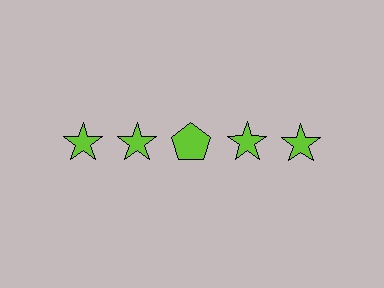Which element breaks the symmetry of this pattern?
The lime pentagon in the top row, center column breaks the symmetry. All other shapes are lime stars.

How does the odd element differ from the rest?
It has a different shape: pentagon instead of star.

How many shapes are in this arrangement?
There are 5 shapes arranged in a grid pattern.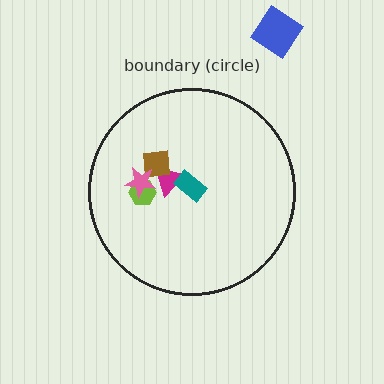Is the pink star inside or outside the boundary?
Inside.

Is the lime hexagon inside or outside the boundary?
Inside.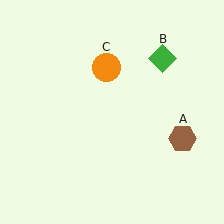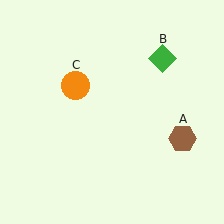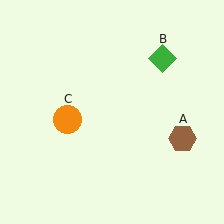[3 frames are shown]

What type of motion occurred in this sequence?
The orange circle (object C) rotated counterclockwise around the center of the scene.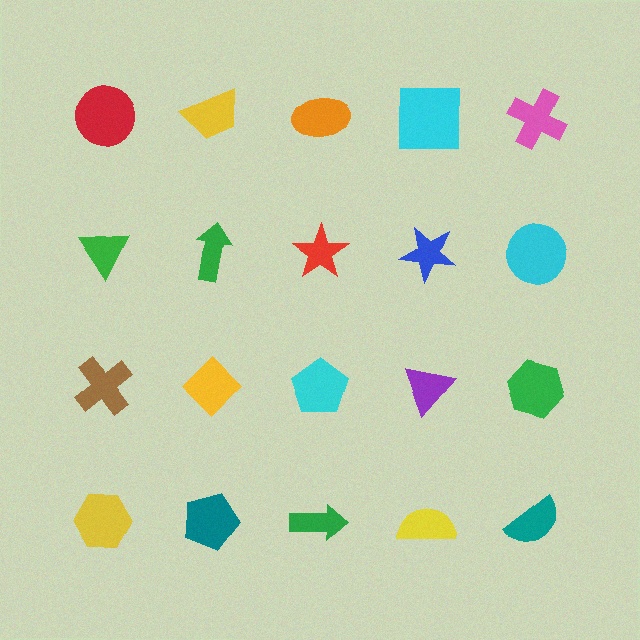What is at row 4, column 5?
A teal semicircle.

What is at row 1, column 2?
A yellow trapezoid.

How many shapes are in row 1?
5 shapes.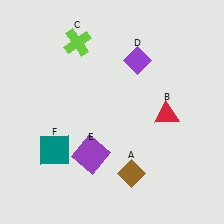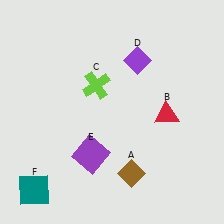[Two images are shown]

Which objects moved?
The objects that moved are: the lime cross (C), the teal square (F).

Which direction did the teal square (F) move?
The teal square (F) moved down.